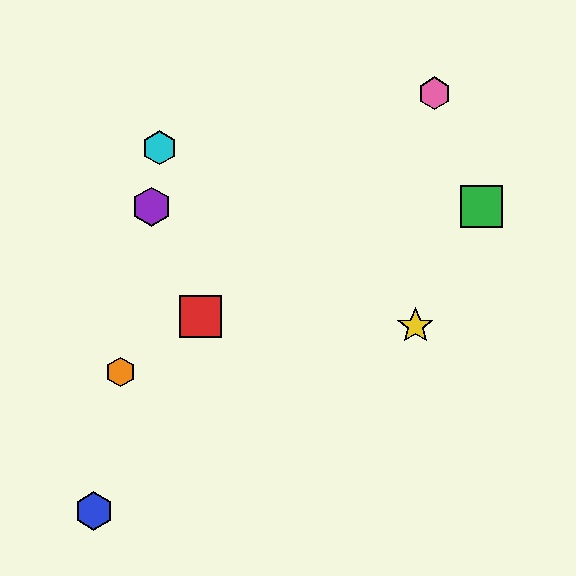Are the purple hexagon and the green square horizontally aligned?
Yes, both are at y≈207.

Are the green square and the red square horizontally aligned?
No, the green square is at y≈207 and the red square is at y≈317.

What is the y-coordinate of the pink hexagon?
The pink hexagon is at y≈93.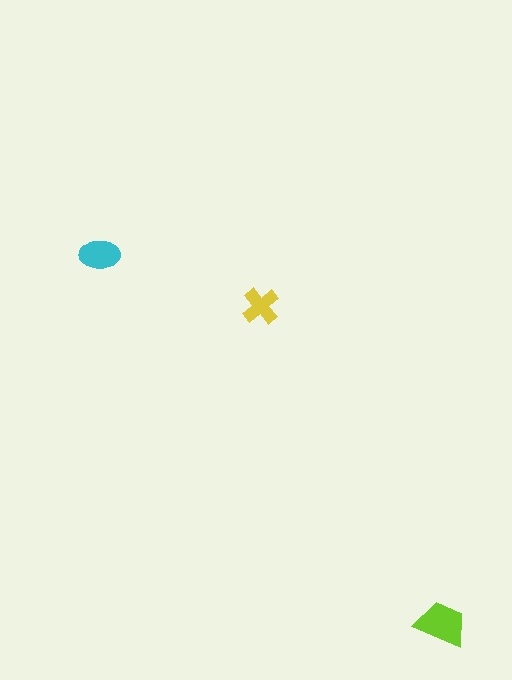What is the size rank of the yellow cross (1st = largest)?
3rd.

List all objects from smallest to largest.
The yellow cross, the cyan ellipse, the lime trapezoid.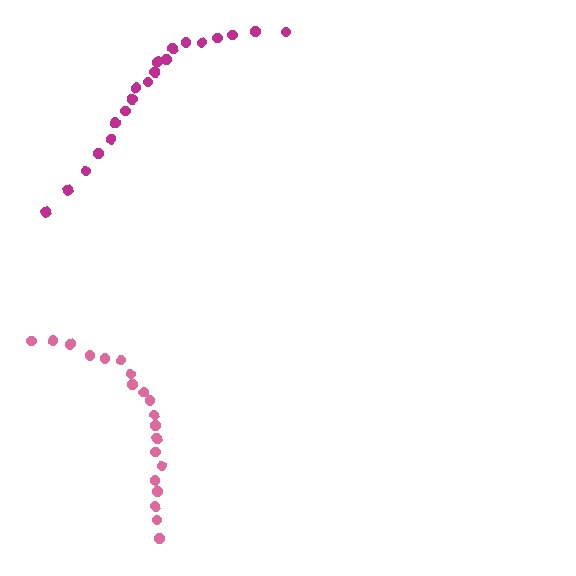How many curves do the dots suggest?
There are 2 distinct paths.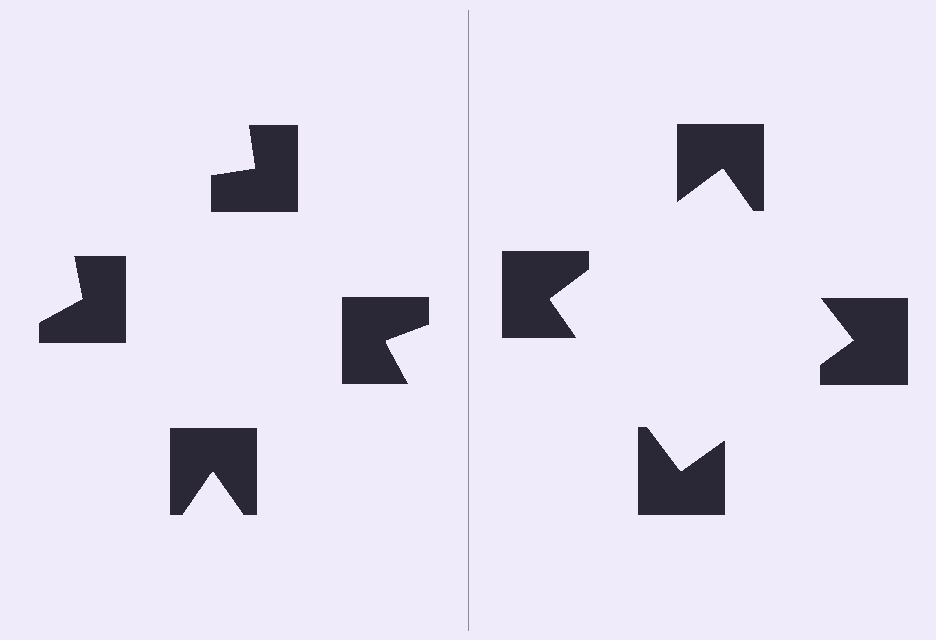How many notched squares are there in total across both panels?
8 — 4 on each side.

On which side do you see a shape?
An illusory square appears on the right side. On the left side the wedge cuts are rotated, so no coherent shape forms.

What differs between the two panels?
The notched squares are positioned identically on both sides; only the wedge orientations differ. On the right they align to a square; on the left they are misaligned.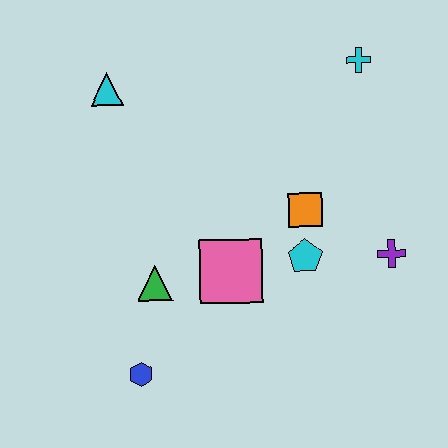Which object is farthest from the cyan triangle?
The purple cross is farthest from the cyan triangle.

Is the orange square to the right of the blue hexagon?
Yes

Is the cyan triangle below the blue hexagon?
No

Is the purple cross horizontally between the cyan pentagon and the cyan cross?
No